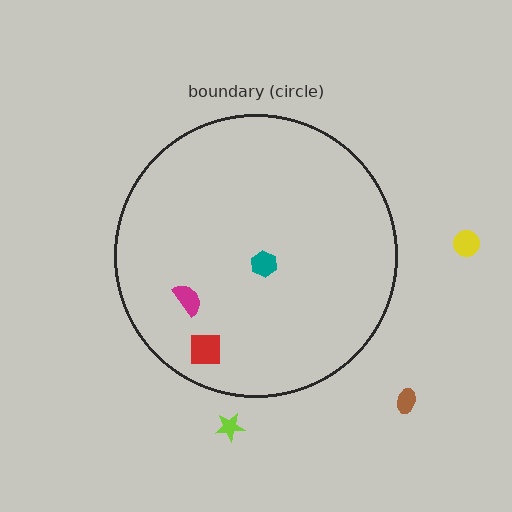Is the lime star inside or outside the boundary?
Outside.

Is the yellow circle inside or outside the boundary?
Outside.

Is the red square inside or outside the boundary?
Inside.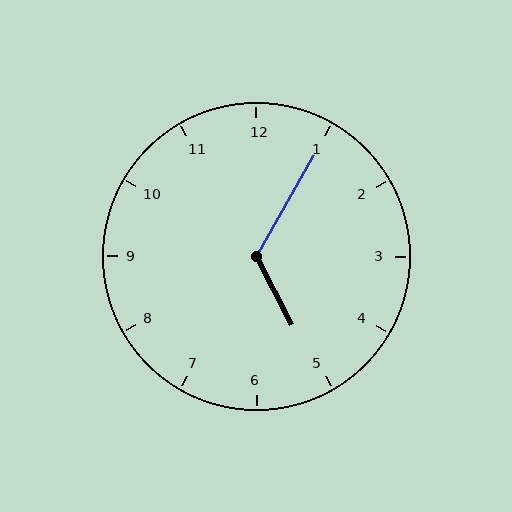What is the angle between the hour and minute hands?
Approximately 122 degrees.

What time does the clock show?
5:05.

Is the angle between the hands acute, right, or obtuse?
It is obtuse.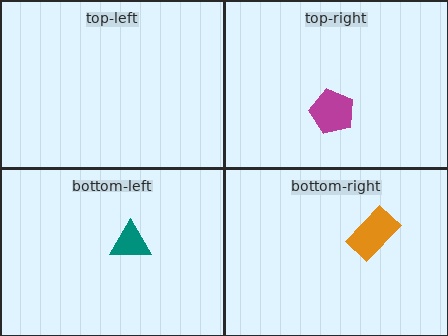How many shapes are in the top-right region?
1.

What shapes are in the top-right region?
The magenta pentagon.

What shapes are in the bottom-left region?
The teal triangle.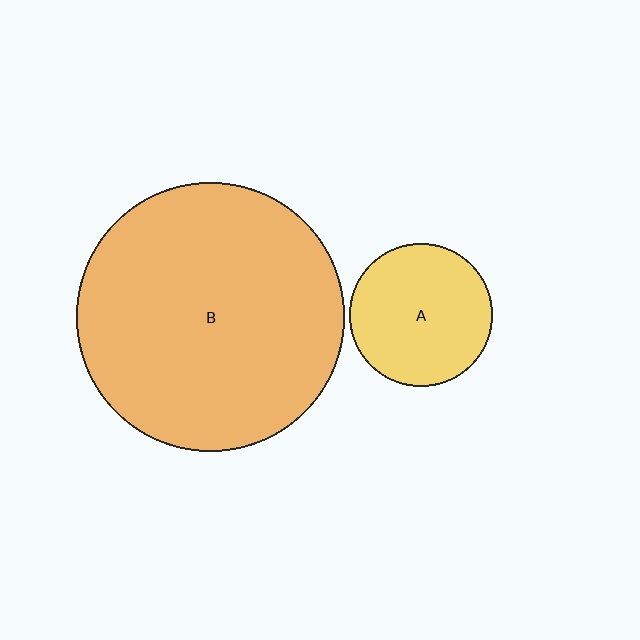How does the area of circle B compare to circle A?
Approximately 3.6 times.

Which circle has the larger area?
Circle B (orange).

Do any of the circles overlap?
No, none of the circles overlap.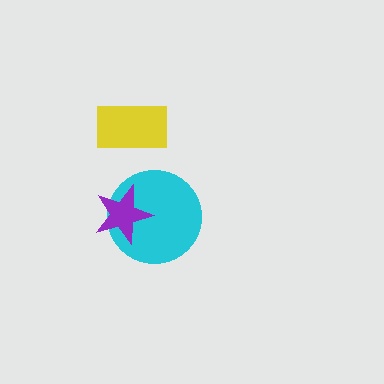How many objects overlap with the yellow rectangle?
0 objects overlap with the yellow rectangle.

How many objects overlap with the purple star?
1 object overlaps with the purple star.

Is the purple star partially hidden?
No, no other shape covers it.